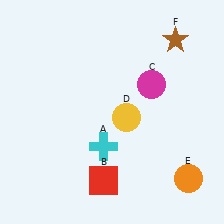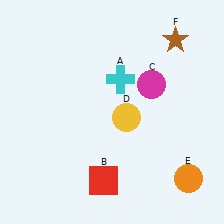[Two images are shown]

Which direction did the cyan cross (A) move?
The cyan cross (A) moved up.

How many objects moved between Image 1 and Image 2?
1 object moved between the two images.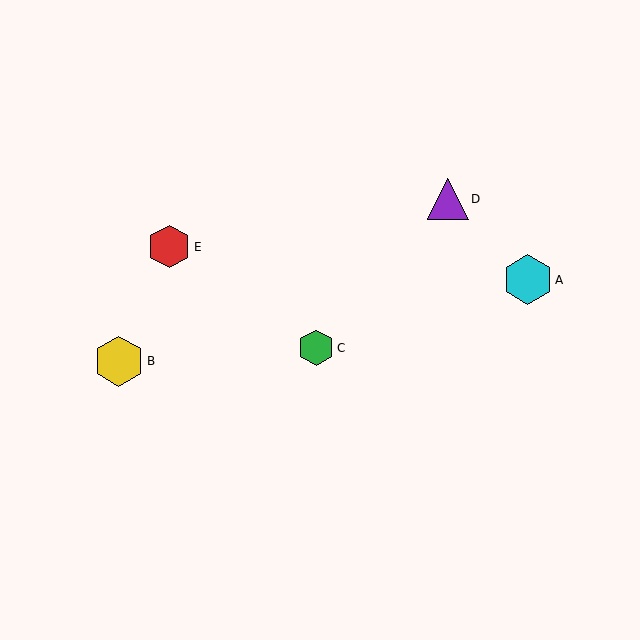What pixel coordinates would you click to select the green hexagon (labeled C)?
Click at (316, 348) to select the green hexagon C.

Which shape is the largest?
The yellow hexagon (labeled B) is the largest.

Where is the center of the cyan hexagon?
The center of the cyan hexagon is at (528, 280).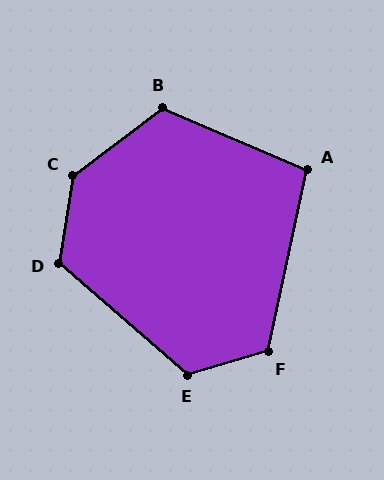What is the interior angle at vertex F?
Approximately 118 degrees (obtuse).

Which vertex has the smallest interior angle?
A, at approximately 101 degrees.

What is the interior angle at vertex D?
Approximately 122 degrees (obtuse).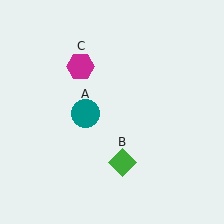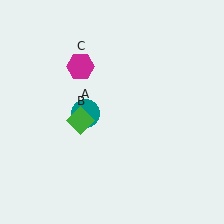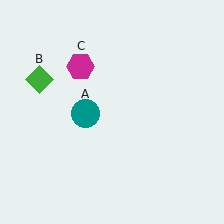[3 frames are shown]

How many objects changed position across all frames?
1 object changed position: green diamond (object B).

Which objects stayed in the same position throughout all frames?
Teal circle (object A) and magenta hexagon (object C) remained stationary.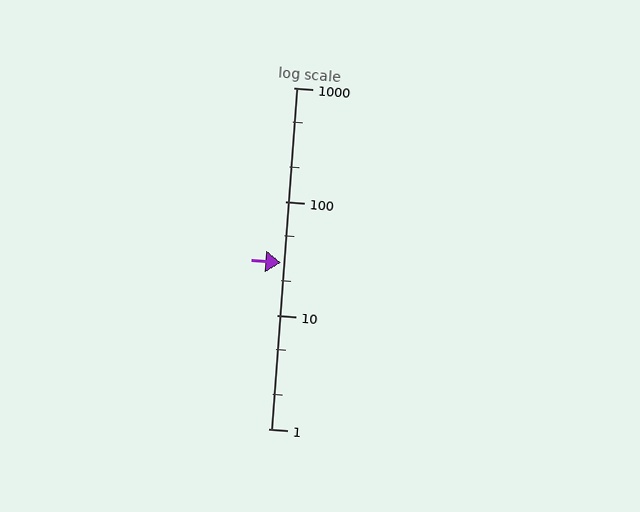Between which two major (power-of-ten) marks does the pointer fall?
The pointer is between 10 and 100.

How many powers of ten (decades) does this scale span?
The scale spans 3 decades, from 1 to 1000.